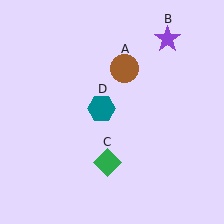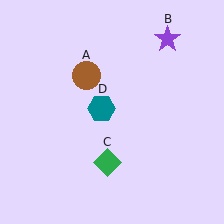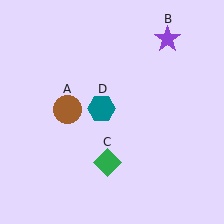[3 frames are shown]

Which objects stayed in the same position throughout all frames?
Purple star (object B) and green diamond (object C) and teal hexagon (object D) remained stationary.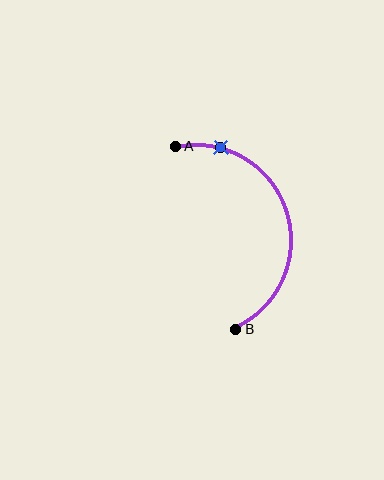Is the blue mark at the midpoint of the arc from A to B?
No. The blue mark lies on the arc but is closer to endpoint A. The arc midpoint would be at the point on the curve equidistant along the arc from both A and B.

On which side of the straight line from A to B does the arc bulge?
The arc bulges to the right of the straight line connecting A and B.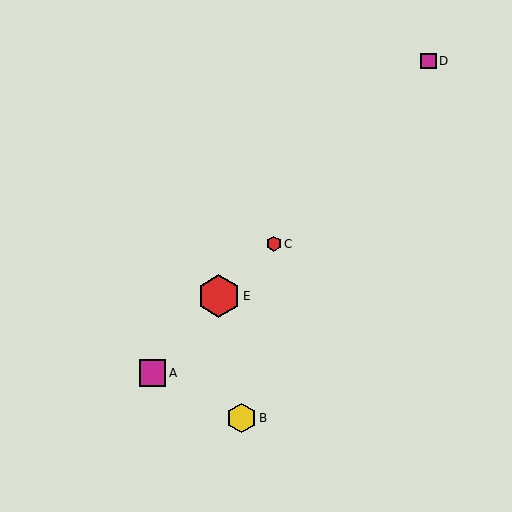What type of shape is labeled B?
Shape B is a yellow hexagon.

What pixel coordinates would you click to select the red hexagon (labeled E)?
Click at (219, 296) to select the red hexagon E.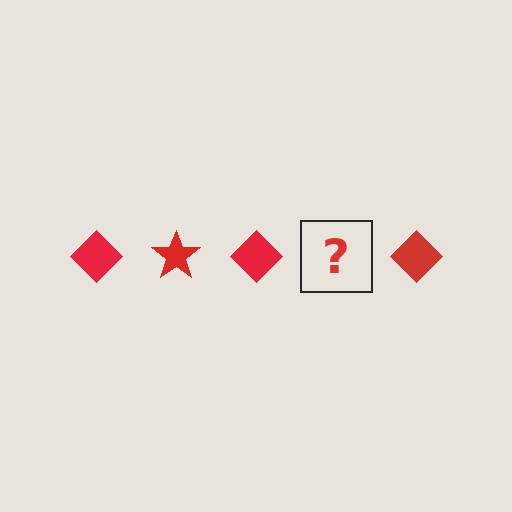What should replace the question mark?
The question mark should be replaced with a red star.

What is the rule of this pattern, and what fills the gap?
The rule is that the pattern cycles through diamond, star shapes in red. The gap should be filled with a red star.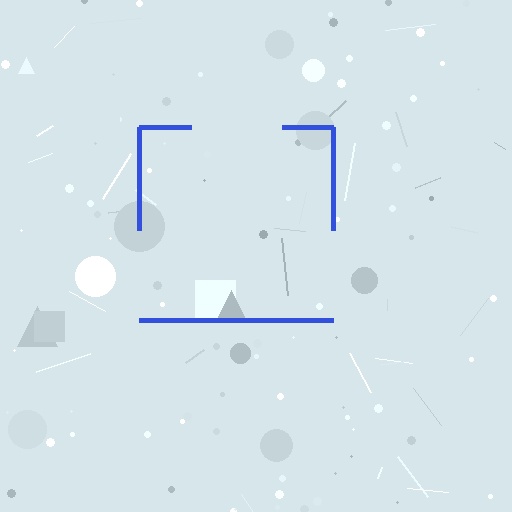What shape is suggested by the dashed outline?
The dashed outline suggests a square.